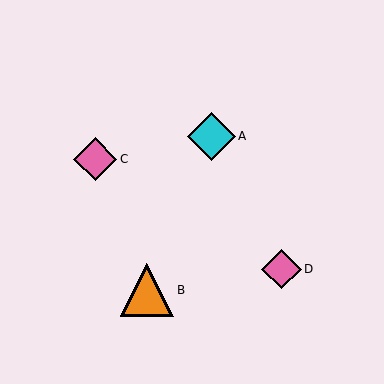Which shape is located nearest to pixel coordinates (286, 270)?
The pink diamond (labeled D) at (282, 269) is nearest to that location.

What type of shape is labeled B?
Shape B is an orange triangle.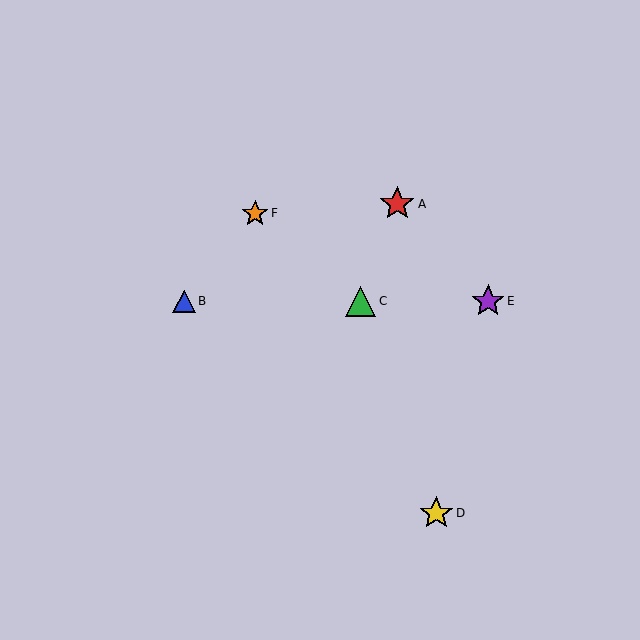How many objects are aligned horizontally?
3 objects (B, C, E) are aligned horizontally.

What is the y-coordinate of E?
Object E is at y≈301.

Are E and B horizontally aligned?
Yes, both are at y≈301.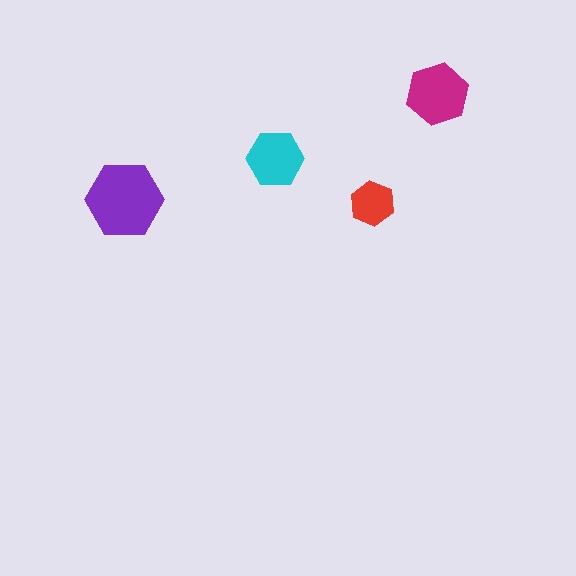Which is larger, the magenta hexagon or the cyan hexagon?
The magenta one.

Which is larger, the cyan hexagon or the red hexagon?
The cyan one.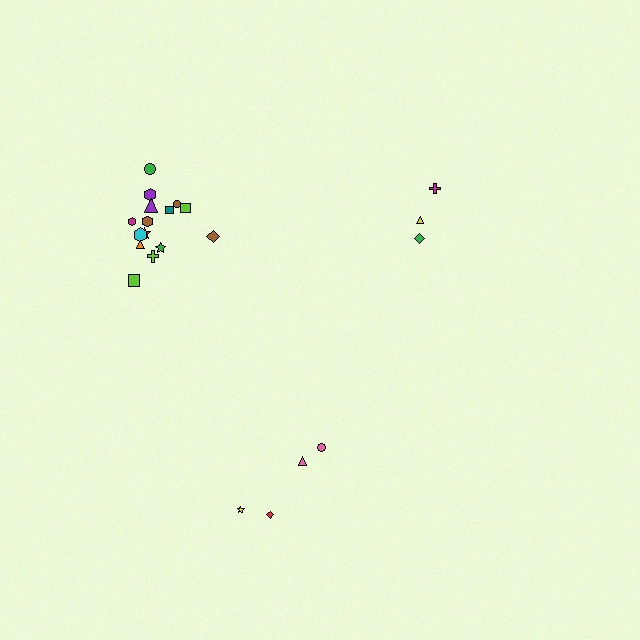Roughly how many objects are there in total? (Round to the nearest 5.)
Roughly 20 objects in total.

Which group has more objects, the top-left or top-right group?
The top-left group.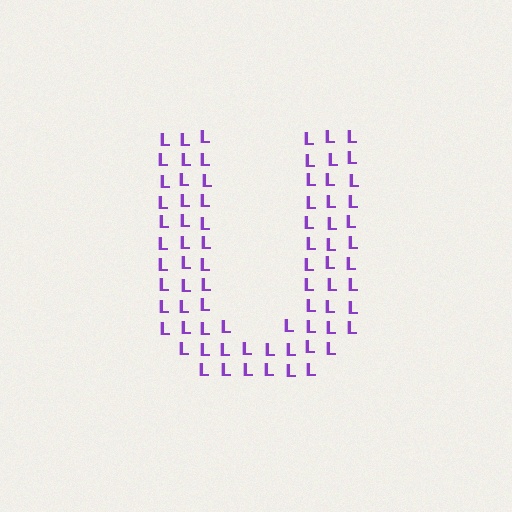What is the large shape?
The large shape is the letter U.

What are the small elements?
The small elements are letter L's.